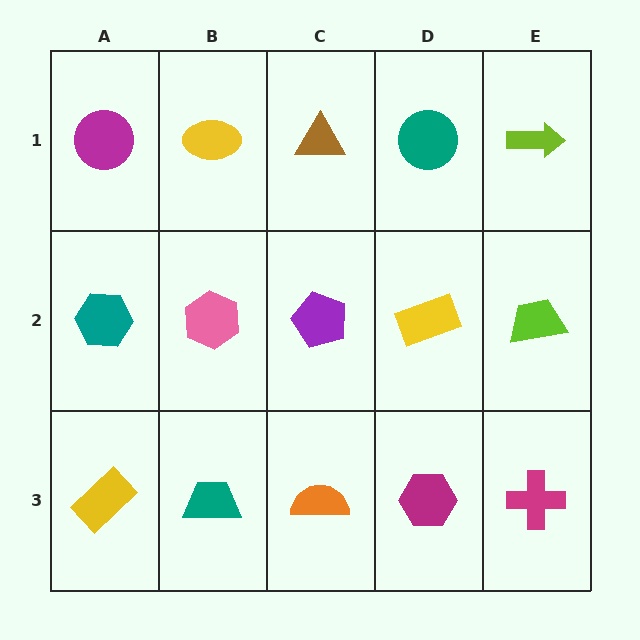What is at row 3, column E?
A magenta cross.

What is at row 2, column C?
A purple pentagon.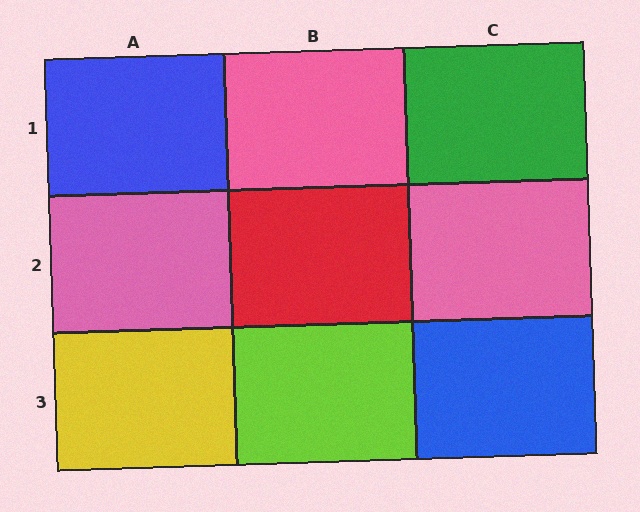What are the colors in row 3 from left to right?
Yellow, lime, blue.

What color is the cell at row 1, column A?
Blue.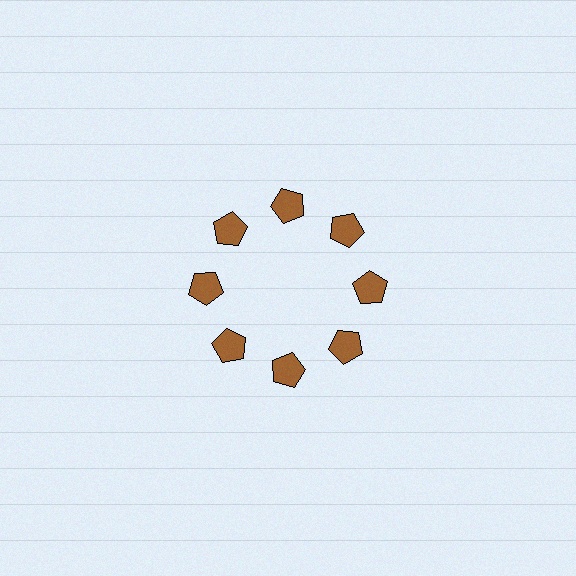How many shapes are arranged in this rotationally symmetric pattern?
There are 8 shapes, arranged in 8 groups of 1.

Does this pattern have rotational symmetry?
Yes, this pattern has 8-fold rotational symmetry. It looks the same after rotating 45 degrees around the center.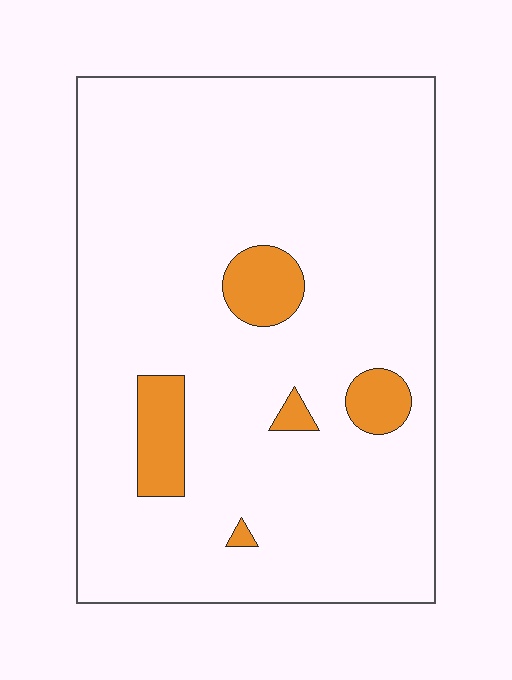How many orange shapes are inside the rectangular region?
5.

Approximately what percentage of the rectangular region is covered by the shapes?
Approximately 10%.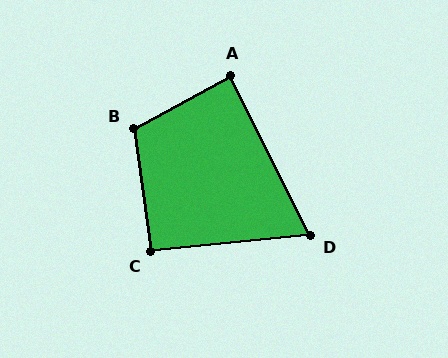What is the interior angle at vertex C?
Approximately 92 degrees (approximately right).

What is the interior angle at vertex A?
Approximately 88 degrees (approximately right).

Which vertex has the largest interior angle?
B, at approximately 111 degrees.